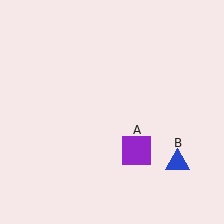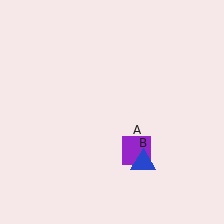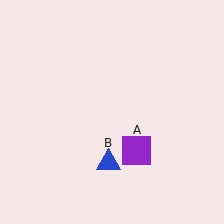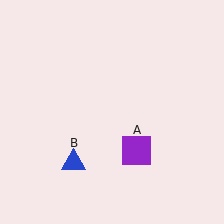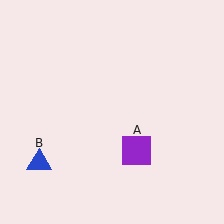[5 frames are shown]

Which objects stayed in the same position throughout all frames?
Purple square (object A) remained stationary.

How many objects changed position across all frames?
1 object changed position: blue triangle (object B).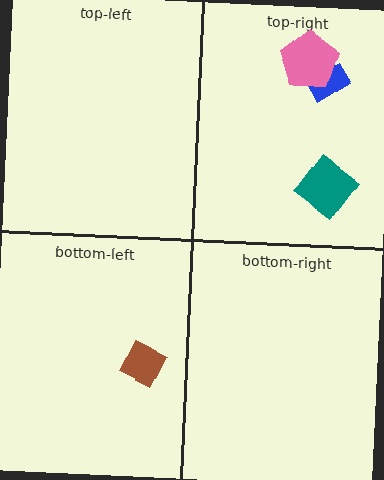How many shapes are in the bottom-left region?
1.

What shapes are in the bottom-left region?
The brown diamond.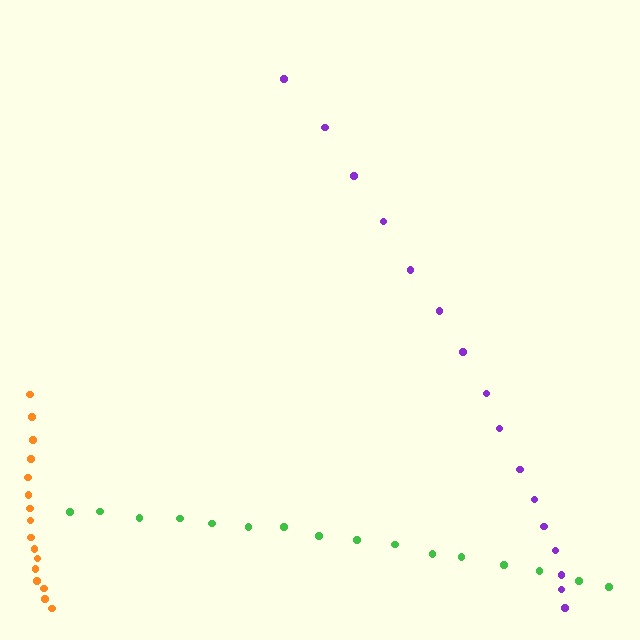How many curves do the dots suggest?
There are 3 distinct paths.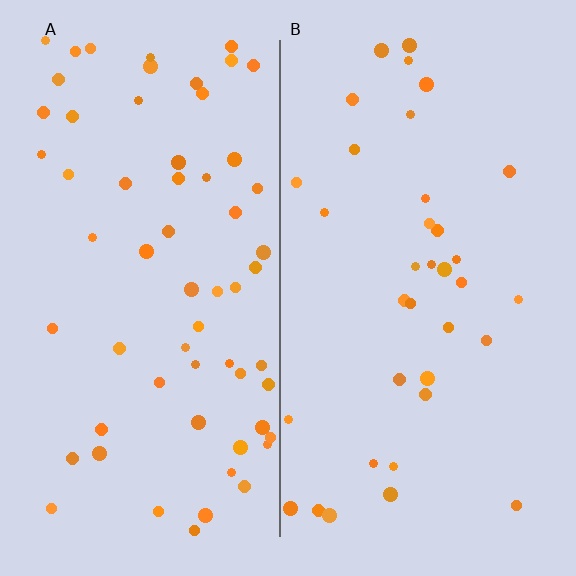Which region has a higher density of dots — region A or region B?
A (the left).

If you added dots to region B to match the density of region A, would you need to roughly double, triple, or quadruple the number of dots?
Approximately double.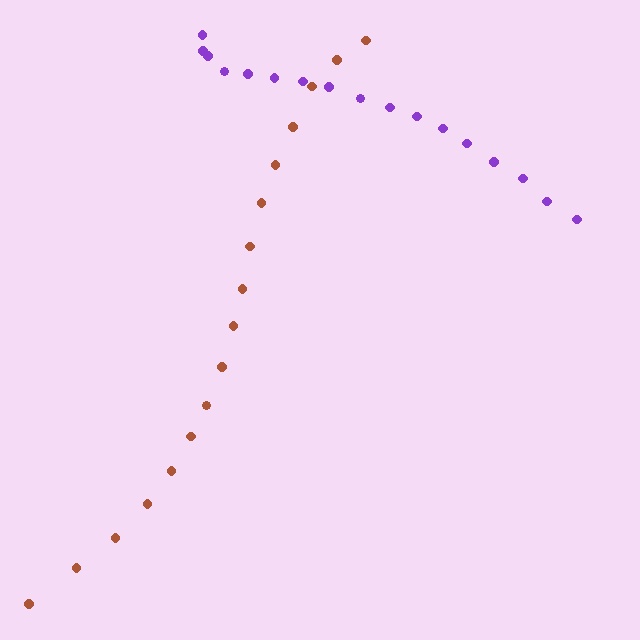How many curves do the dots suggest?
There are 2 distinct paths.